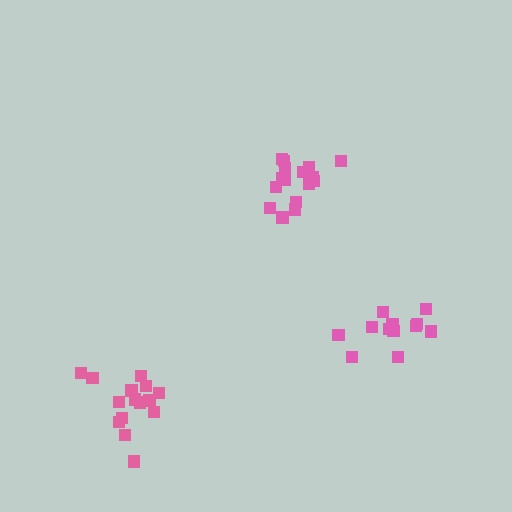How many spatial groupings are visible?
There are 3 spatial groupings.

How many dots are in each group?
Group 1: 16 dots, Group 2: 13 dots, Group 3: 16 dots (45 total).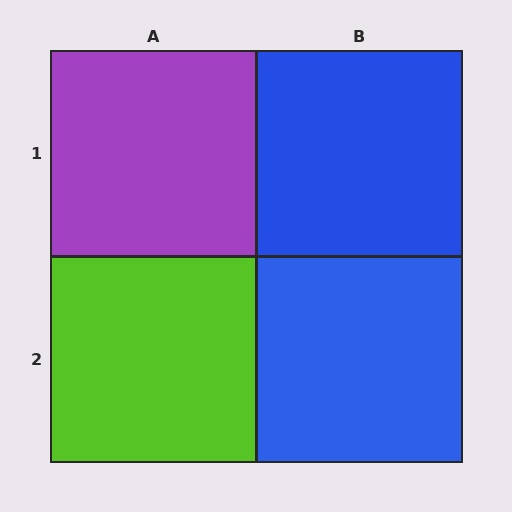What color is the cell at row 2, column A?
Lime.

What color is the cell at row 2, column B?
Blue.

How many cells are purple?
1 cell is purple.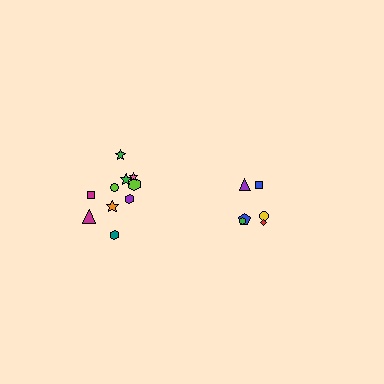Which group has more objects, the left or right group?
The left group.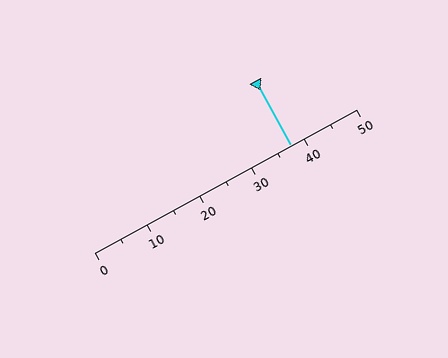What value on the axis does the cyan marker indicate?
The marker indicates approximately 37.5.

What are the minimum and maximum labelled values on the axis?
The axis runs from 0 to 50.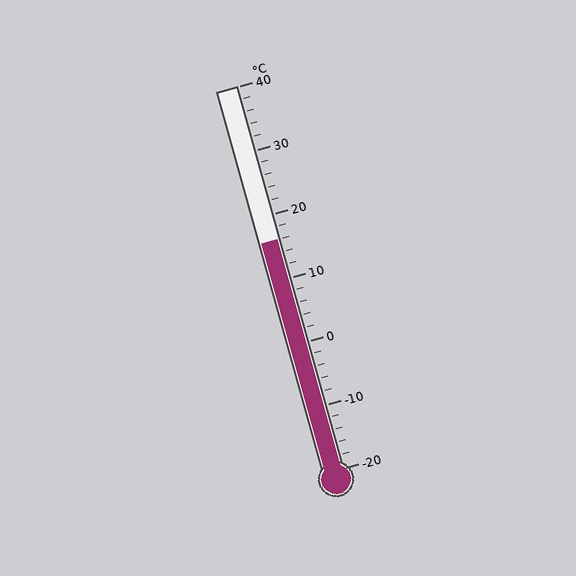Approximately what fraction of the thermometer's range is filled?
The thermometer is filled to approximately 60% of its range.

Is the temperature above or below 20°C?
The temperature is below 20°C.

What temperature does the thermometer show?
The thermometer shows approximately 16°C.